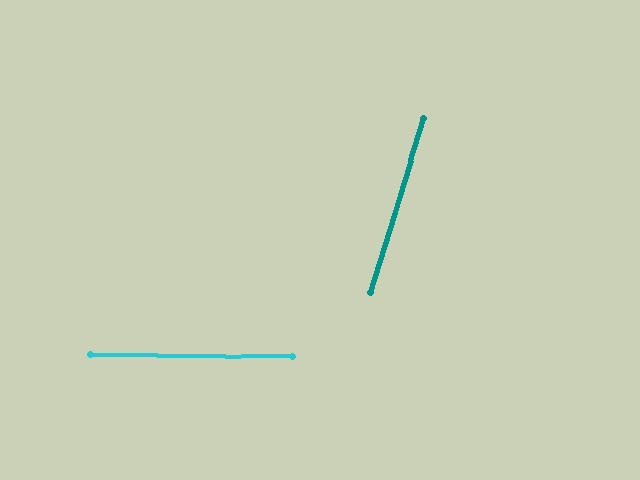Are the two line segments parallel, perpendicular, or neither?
Neither parallel nor perpendicular — they differ by about 74°.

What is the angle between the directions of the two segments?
Approximately 74 degrees.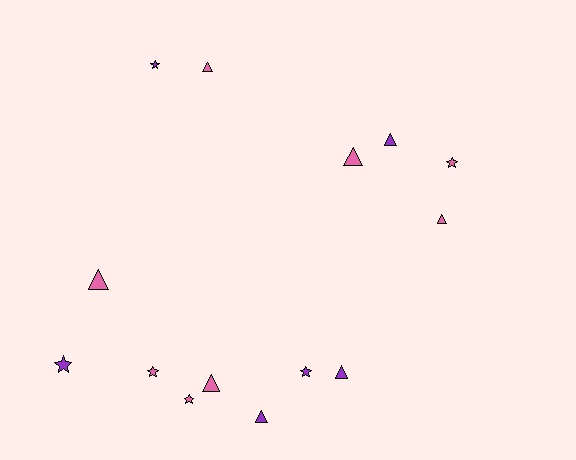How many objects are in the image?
There are 14 objects.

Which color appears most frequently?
Pink, with 8 objects.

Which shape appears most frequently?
Triangle, with 8 objects.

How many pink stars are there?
There are 3 pink stars.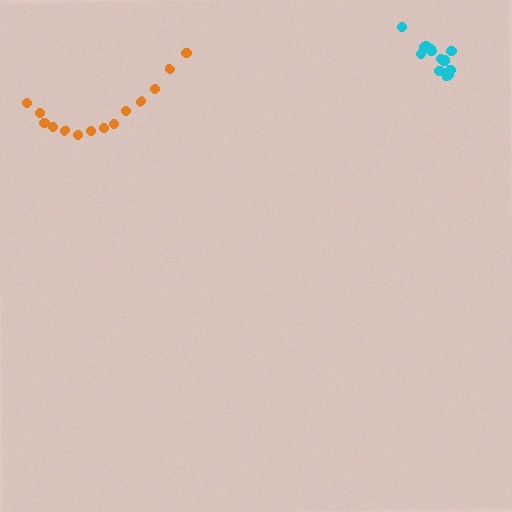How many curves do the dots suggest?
There are 2 distinct paths.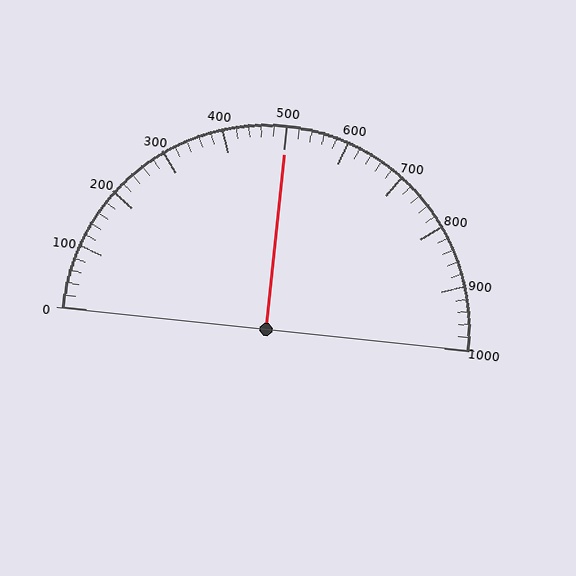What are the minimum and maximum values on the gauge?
The gauge ranges from 0 to 1000.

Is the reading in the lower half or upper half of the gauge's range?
The reading is in the upper half of the range (0 to 1000).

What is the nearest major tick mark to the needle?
The nearest major tick mark is 500.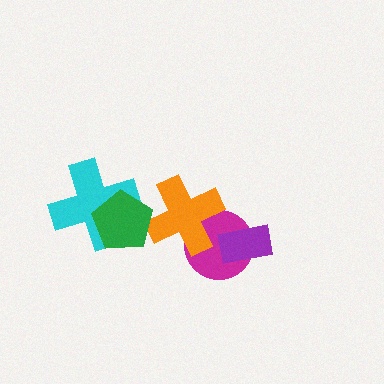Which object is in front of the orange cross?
The green pentagon is in front of the orange cross.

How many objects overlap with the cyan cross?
1 object overlaps with the cyan cross.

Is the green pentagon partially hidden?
No, no other shape covers it.